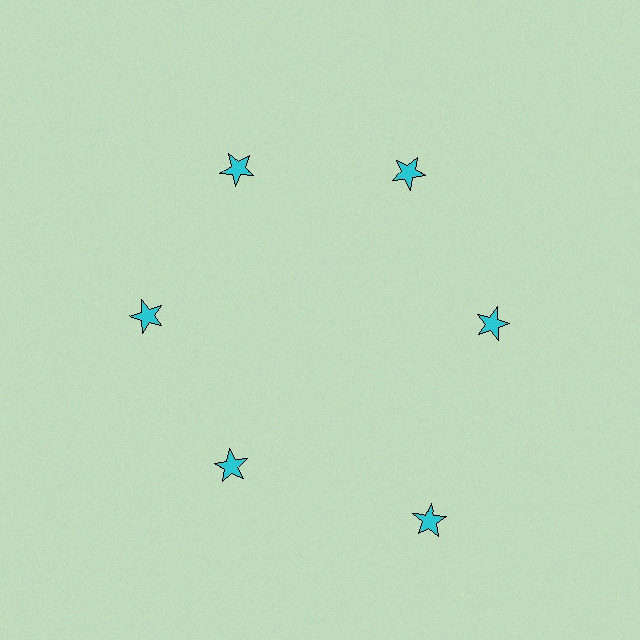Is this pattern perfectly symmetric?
No. The 6 cyan stars are arranged in a ring, but one element near the 5 o'clock position is pushed outward from the center, breaking the 6-fold rotational symmetry.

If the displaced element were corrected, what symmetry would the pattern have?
It would have 6-fold rotational symmetry — the pattern would map onto itself every 60 degrees.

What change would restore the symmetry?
The symmetry would be restored by moving it inward, back onto the ring so that all 6 stars sit at equal angles and equal distance from the center.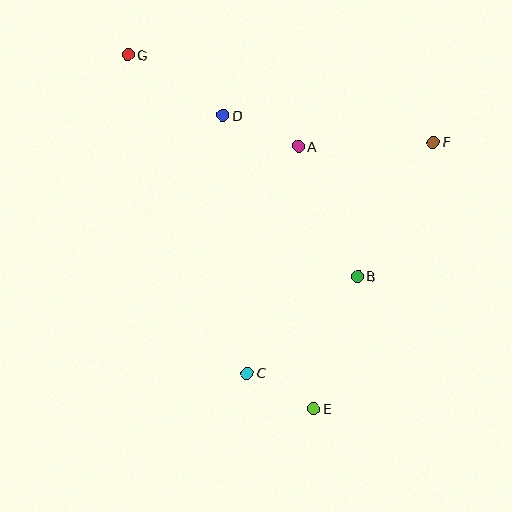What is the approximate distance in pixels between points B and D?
The distance between B and D is approximately 210 pixels.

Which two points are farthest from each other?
Points E and G are farthest from each other.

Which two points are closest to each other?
Points C and E are closest to each other.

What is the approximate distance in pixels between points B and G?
The distance between B and G is approximately 319 pixels.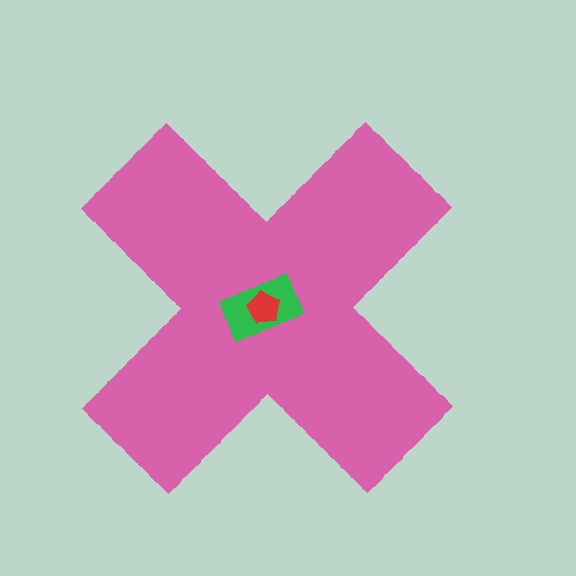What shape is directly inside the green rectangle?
The red pentagon.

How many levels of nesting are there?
3.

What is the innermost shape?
The red pentagon.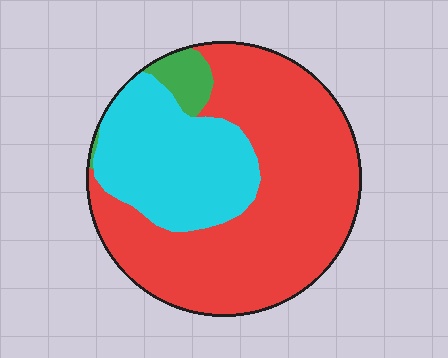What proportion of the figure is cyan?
Cyan takes up between a sixth and a third of the figure.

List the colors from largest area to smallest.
From largest to smallest: red, cyan, green.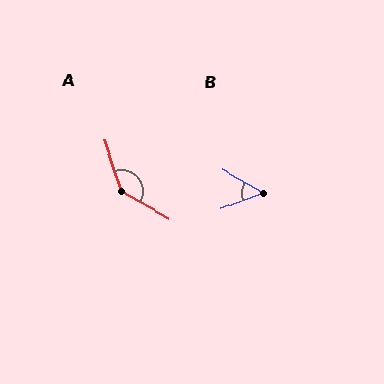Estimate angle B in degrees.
Approximately 50 degrees.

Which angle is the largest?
A, at approximately 138 degrees.